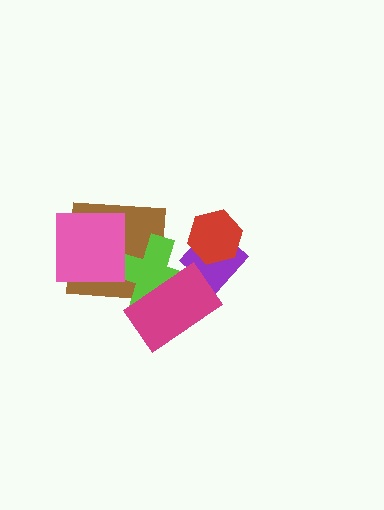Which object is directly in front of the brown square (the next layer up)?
The lime cross is directly in front of the brown square.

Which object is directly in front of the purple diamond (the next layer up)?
The red hexagon is directly in front of the purple diamond.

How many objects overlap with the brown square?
2 objects overlap with the brown square.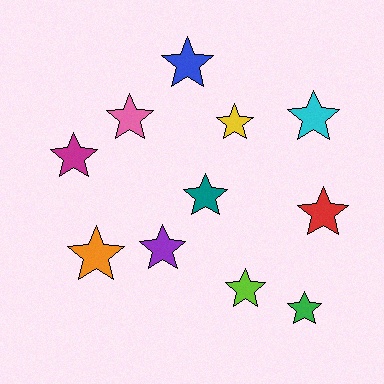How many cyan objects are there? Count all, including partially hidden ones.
There is 1 cyan object.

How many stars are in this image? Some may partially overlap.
There are 11 stars.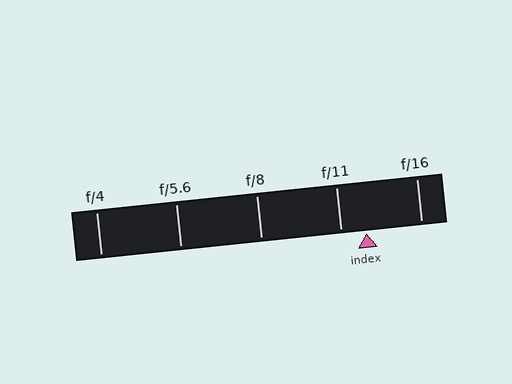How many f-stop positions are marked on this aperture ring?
There are 5 f-stop positions marked.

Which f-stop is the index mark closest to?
The index mark is closest to f/11.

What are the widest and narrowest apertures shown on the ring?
The widest aperture shown is f/4 and the narrowest is f/16.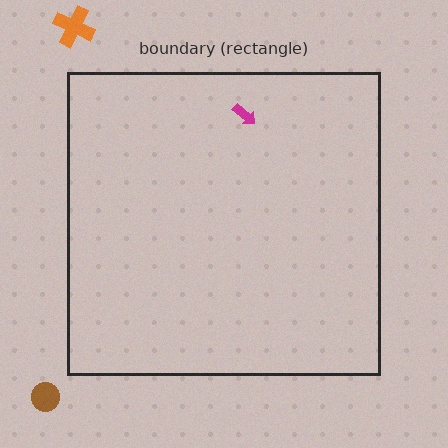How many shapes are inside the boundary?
1 inside, 2 outside.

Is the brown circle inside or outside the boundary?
Outside.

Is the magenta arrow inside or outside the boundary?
Inside.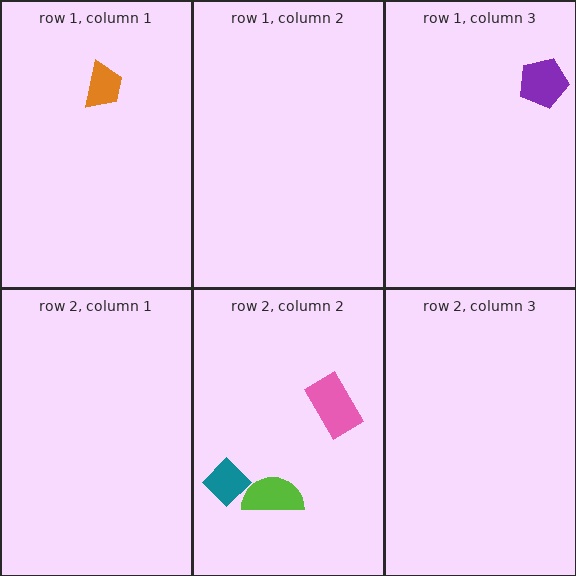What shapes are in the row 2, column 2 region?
The lime semicircle, the teal diamond, the pink rectangle.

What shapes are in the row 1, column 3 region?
The purple pentagon.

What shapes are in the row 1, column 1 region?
The orange trapezoid.